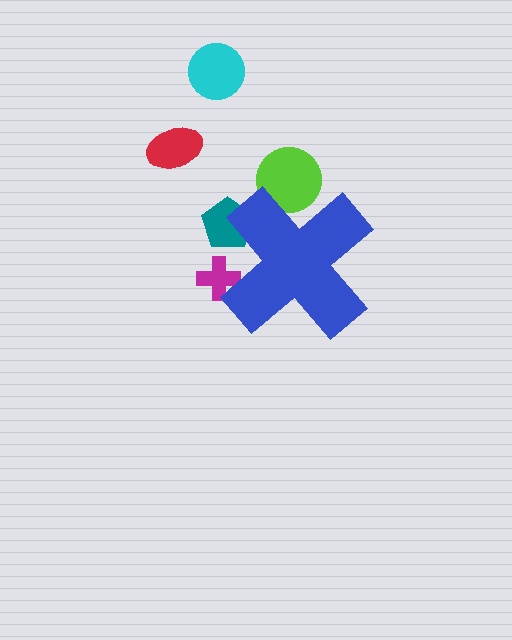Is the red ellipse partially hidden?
No, the red ellipse is fully visible.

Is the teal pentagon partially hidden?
Yes, the teal pentagon is partially hidden behind the blue cross.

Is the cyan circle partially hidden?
No, the cyan circle is fully visible.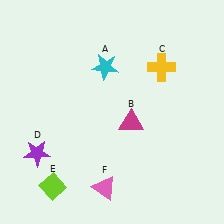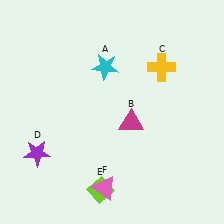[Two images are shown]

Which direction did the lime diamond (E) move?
The lime diamond (E) moved right.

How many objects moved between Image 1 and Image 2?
1 object moved between the two images.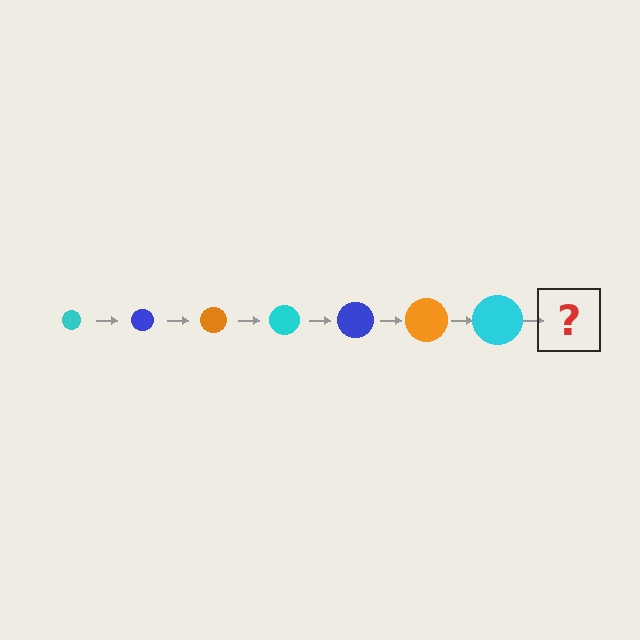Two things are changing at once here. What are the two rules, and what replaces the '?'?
The two rules are that the circle grows larger each step and the color cycles through cyan, blue, and orange. The '?' should be a blue circle, larger than the previous one.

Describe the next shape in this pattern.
It should be a blue circle, larger than the previous one.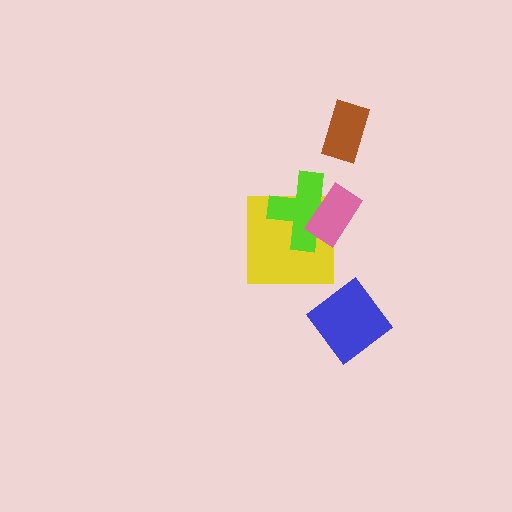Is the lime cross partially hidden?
Yes, it is partially covered by another shape.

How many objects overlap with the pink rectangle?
2 objects overlap with the pink rectangle.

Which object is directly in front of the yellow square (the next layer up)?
The lime cross is directly in front of the yellow square.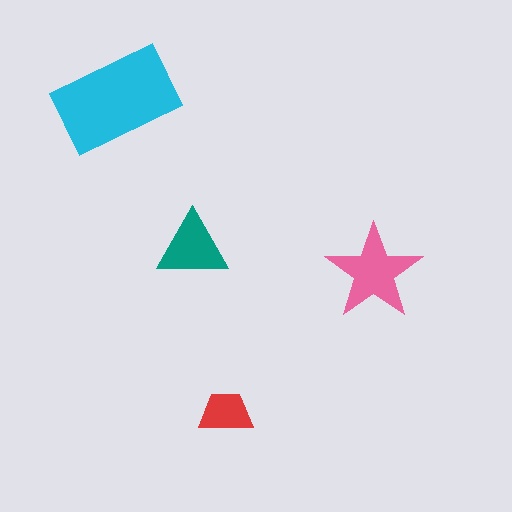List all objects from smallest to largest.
The red trapezoid, the teal triangle, the pink star, the cyan rectangle.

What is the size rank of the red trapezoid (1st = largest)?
4th.